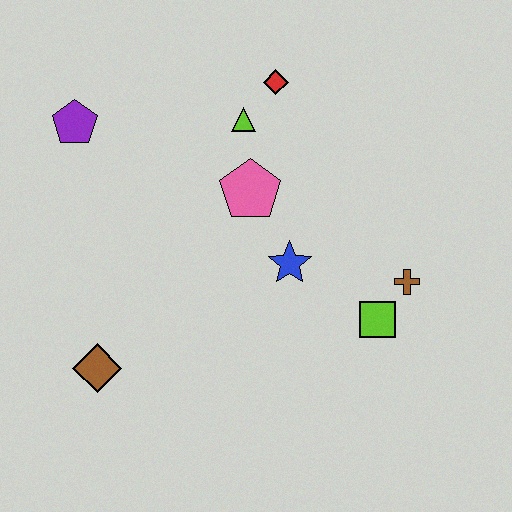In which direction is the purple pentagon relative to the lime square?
The purple pentagon is to the left of the lime square.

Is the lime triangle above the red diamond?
No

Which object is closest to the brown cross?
The lime square is closest to the brown cross.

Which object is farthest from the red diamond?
The brown diamond is farthest from the red diamond.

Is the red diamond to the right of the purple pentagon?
Yes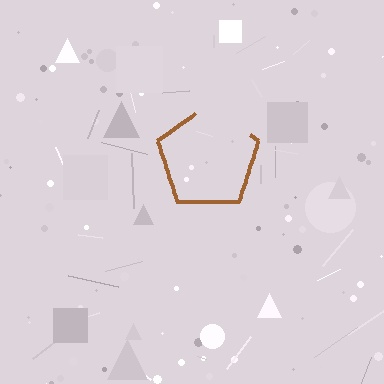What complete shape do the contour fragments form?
The contour fragments form a pentagon.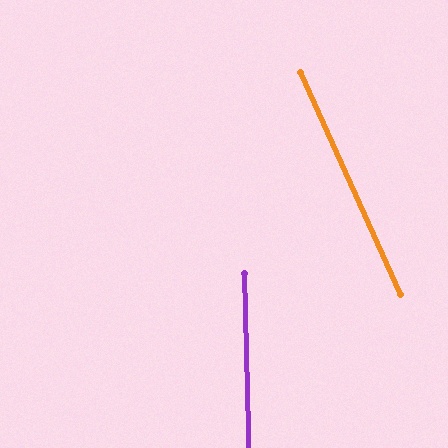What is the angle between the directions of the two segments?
Approximately 23 degrees.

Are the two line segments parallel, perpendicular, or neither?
Neither parallel nor perpendicular — they differ by about 23°.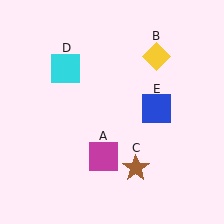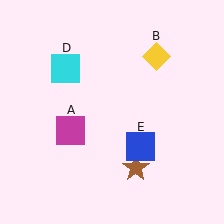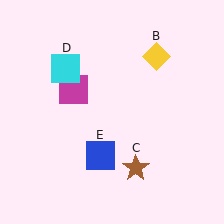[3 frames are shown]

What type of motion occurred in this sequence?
The magenta square (object A), blue square (object E) rotated clockwise around the center of the scene.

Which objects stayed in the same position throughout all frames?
Yellow diamond (object B) and brown star (object C) and cyan square (object D) remained stationary.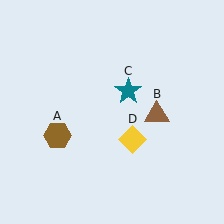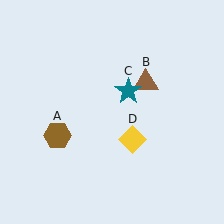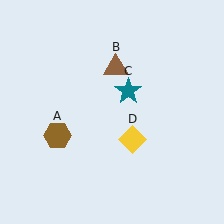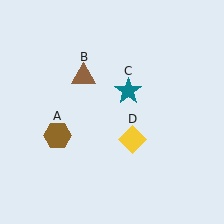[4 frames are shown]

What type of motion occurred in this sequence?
The brown triangle (object B) rotated counterclockwise around the center of the scene.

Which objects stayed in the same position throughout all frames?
Brown hexagon (object A) and teal star (object C) and yellow diamond (object D) remained stationary.